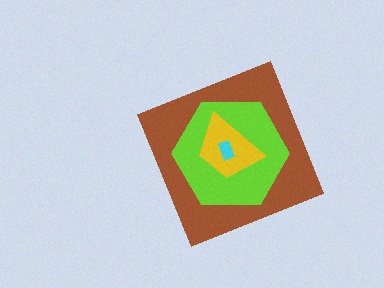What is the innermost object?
The cyan rectangle.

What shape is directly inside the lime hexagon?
The yellow trapezoid.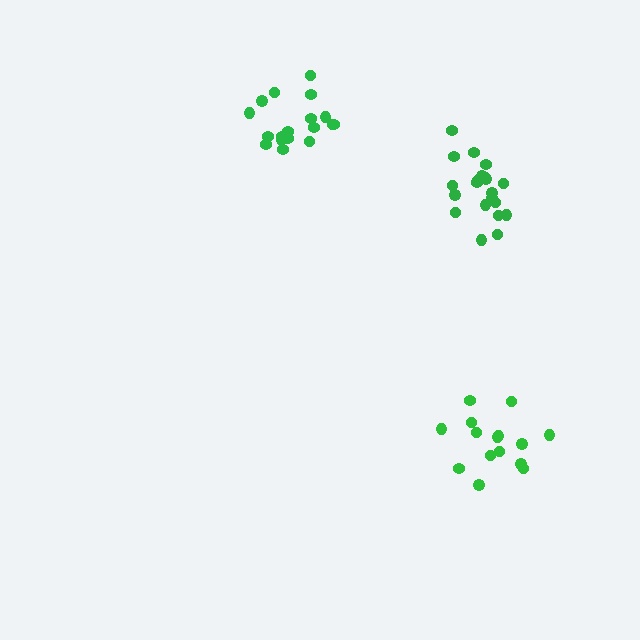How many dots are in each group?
Group 1: 18 dots, Group 2: 21 dots, Group 3: 15 dots (54 total).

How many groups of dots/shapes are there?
There are 3 groups.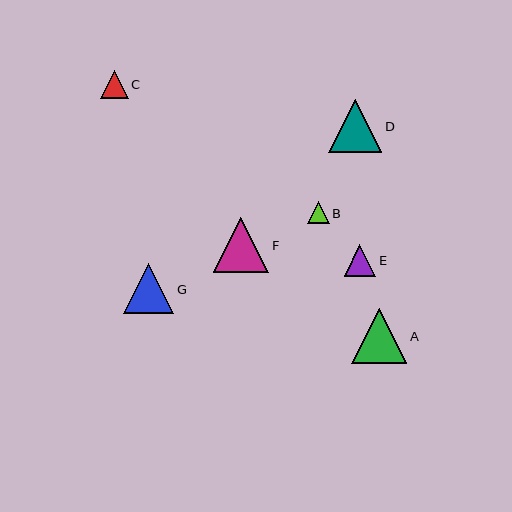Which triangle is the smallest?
Triangle B is the smallest with a size of approximately 22 pixels.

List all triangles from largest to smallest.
From largest to smallest: F, A, D, G, E, C, B.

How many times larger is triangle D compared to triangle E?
Triangle D is approximately 1.7 times the size of triangle E.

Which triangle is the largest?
Triangle F is the largest with a size of approximately 55 pixels.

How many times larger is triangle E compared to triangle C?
Triangle E is approximately 1.1 times the size of triangle C.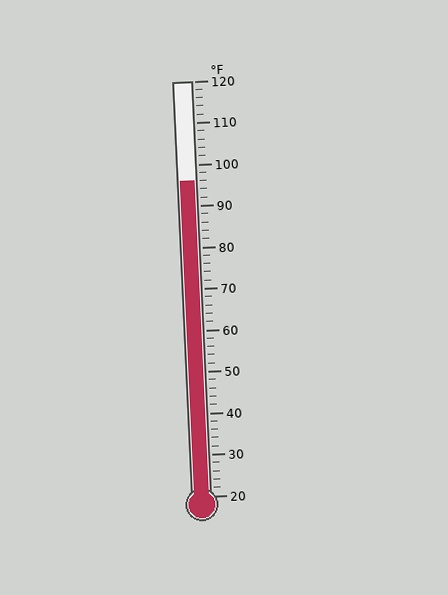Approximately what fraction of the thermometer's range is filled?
The thermometer is filled to approximately 75% of its range.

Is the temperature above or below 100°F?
The temperature is below 100°F.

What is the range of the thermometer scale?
The thermometer scale ranges from 20°F to 120°F.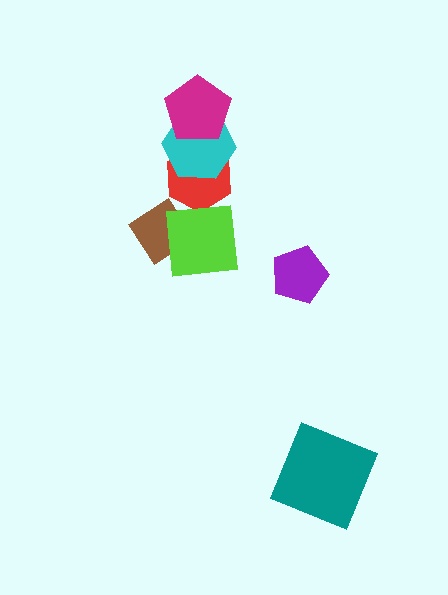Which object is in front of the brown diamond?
The lime square is in front of the brown diamond.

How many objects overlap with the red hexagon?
2 objects overlap with the red hexagon.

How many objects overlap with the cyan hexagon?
2 objects overlap with the cyan hexagon.